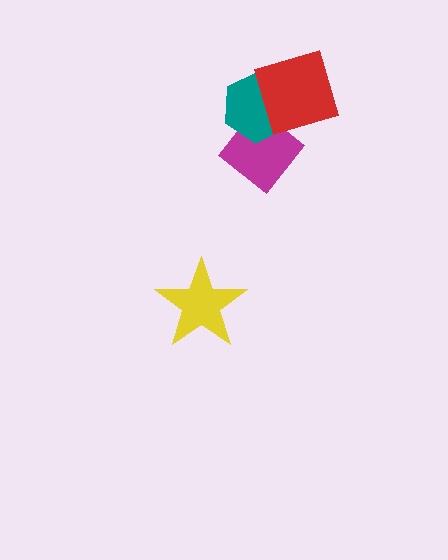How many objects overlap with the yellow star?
0 objects overlap with the yellow star.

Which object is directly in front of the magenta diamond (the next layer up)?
The teal hexagon is directly in front of the magenta diamond.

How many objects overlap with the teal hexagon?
2 objects overlap with the teal hexagon.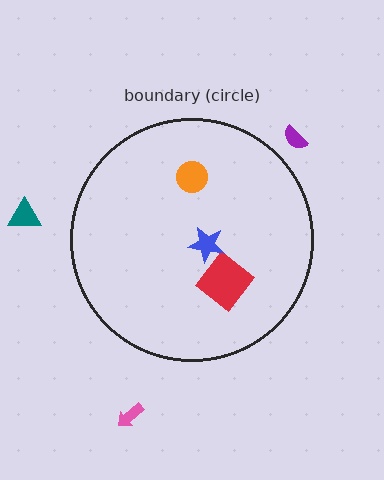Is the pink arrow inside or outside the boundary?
Outside.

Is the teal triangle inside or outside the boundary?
Outside.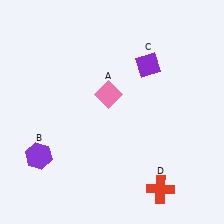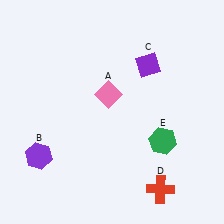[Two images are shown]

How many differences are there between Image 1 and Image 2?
There is 1 difference between the two images.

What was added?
A green hexagon (E) was added in Image 2.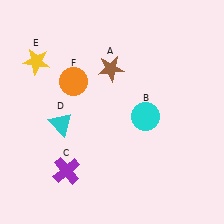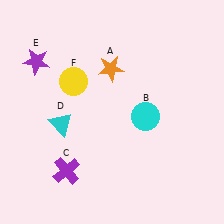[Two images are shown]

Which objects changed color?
A changed from brown to orange. E changed from yellow to purple. F changed from orange to yellow.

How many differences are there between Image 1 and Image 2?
There are 3 differences between the two images.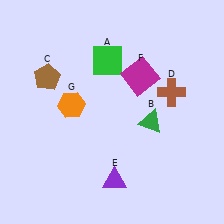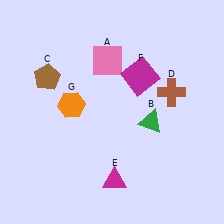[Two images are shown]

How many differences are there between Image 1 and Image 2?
There are 2 differences between the two images.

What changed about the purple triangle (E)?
In Image 1, E is purple. In Image 2, it changed to magenta.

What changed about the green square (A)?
In Image 1, A is green. In Image 2, it changed to pink.